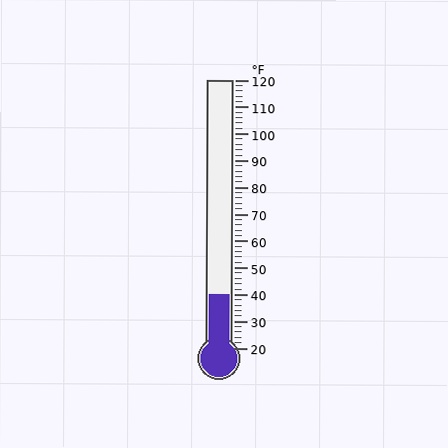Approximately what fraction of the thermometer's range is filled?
The thermometer is filled to approximately 20% of its range.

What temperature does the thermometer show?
The thermometer shows approximately 40°F.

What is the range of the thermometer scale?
The thermometer scale ranges from 20°F to 120°F.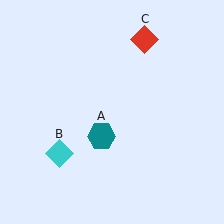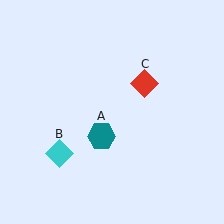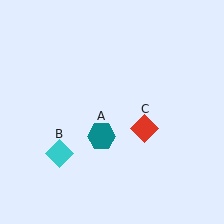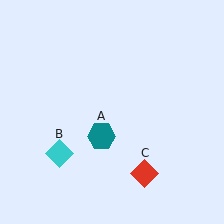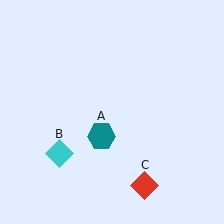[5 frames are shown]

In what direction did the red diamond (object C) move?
The red diamond (object C) moved down.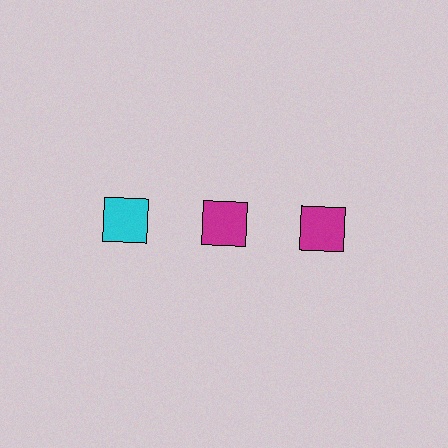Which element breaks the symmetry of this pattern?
The cyan square in the top row, leftmost column breaks the symmetry. All other shapes are magenta squares.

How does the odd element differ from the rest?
It has a different color: cyan instead of magenta.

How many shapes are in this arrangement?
There are 3 shapes arranged in a grid pattern.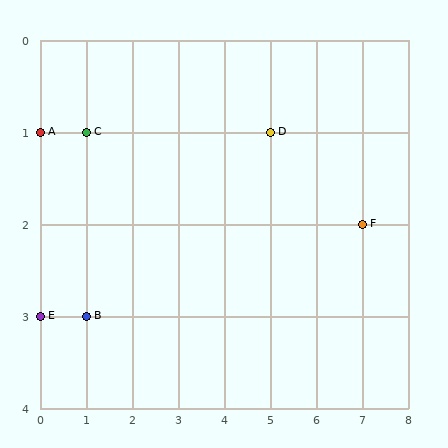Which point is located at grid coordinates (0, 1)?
Point A is at (0, 1).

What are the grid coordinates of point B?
Point B is at grid coordinates (1, 3).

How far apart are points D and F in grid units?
Points D and F are 2 columns and 1 row apart (about 2.2 grid units diagonally).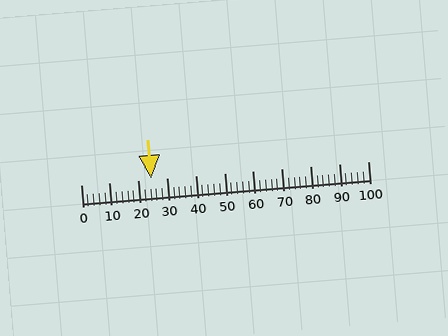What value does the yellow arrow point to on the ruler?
The yellow arrow points to approximately 25.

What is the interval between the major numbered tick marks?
The major tick marks are spaced 10 units apart.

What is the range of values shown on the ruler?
The ruler shows values from 0 to 100.